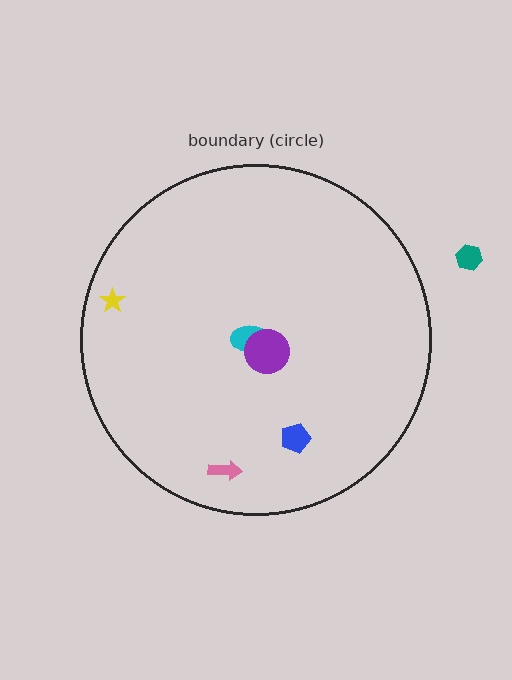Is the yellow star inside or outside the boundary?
Inside.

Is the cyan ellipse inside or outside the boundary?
Inside.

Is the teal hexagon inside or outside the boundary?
Outside.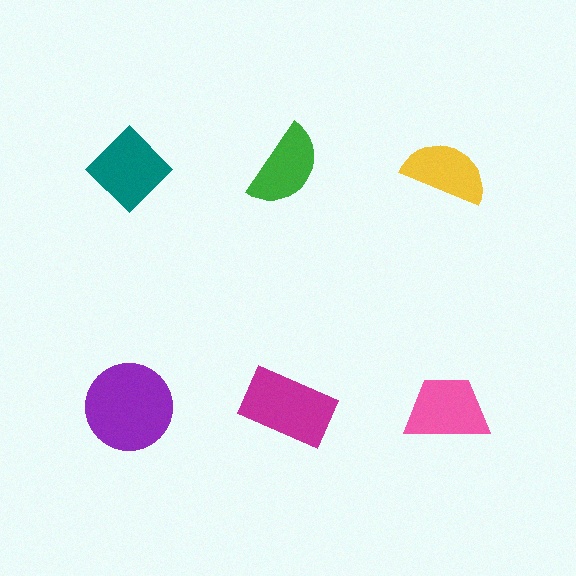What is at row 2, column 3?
A pink trapezoid.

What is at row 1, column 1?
A teal diamond.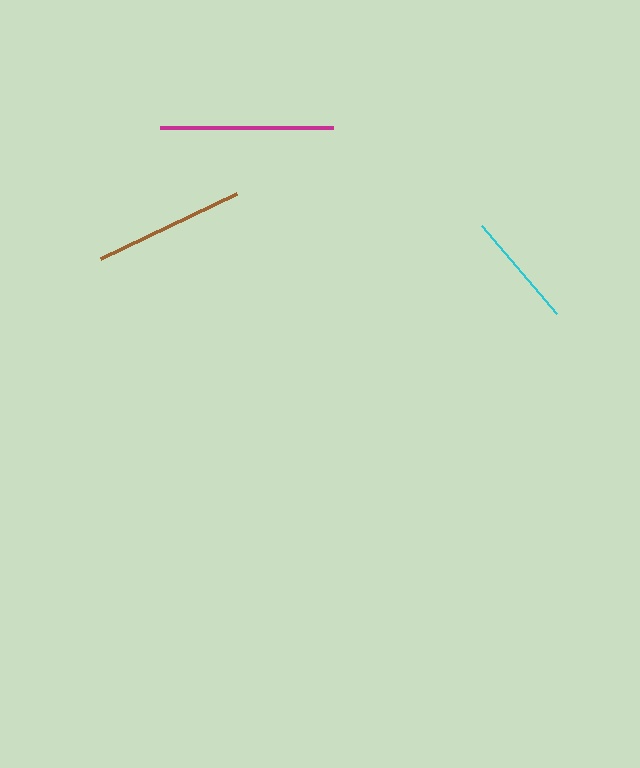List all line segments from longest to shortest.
From longest to shortest: magenta, brown, cyan.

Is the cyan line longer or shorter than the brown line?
The brown line is longer than the cyan line.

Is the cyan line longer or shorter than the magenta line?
The magenta line is longer than the cyan line.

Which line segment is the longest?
The magenta line is the longest at approximately 173 pixels.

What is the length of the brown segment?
The brown segment is approximately 150 pixels long.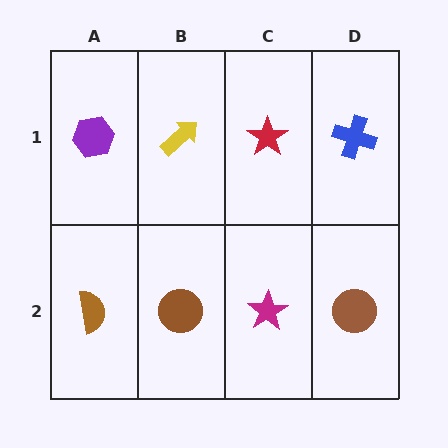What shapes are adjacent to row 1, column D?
A brown circle (row 2, column D), a red star (row 1, column C).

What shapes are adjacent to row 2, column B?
A yellow arrow (row 1, column B), a brown semicircle (row 2, column A), a magenta star (row 2, column C).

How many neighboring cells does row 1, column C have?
3.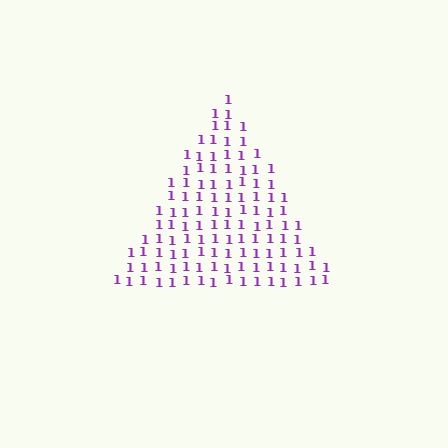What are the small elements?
The small elements are digit 1's.